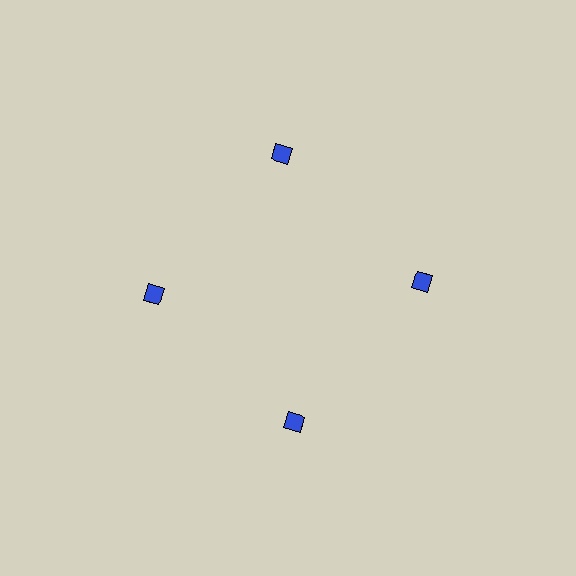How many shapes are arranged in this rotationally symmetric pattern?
There are 4 shapes, arranged in 4 groups of 1.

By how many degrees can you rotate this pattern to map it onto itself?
The pattern maps onto itself every 90 degrees of rotation.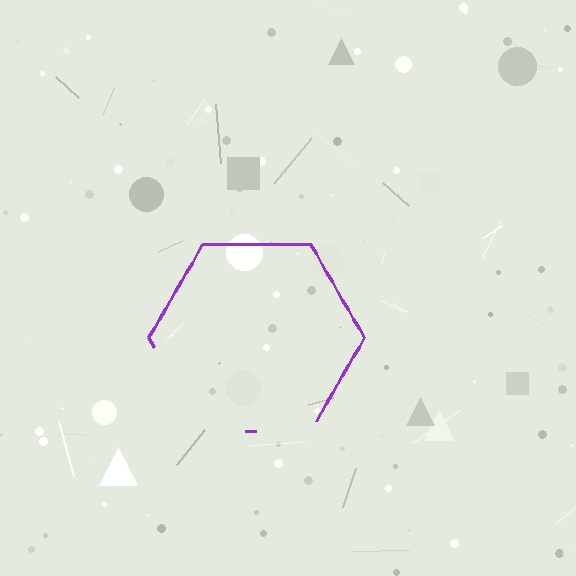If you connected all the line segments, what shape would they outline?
They would outline a hexagon.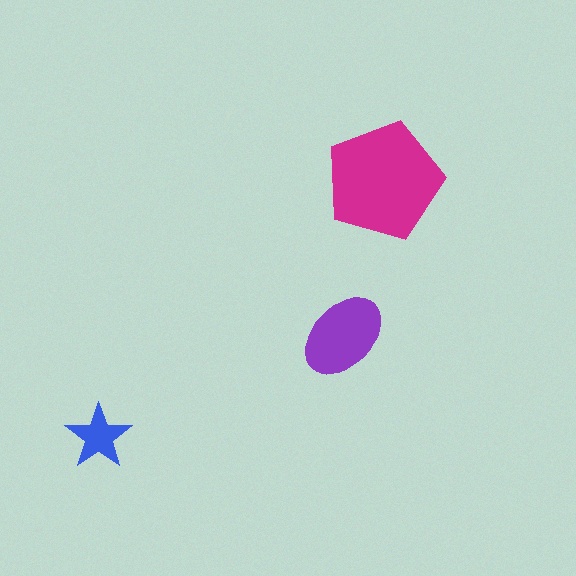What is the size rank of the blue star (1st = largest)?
3rd.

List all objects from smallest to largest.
The blue star, the purple ellipse, the magenta pentagon.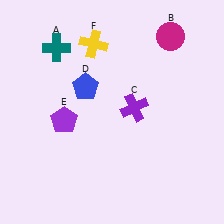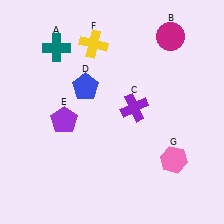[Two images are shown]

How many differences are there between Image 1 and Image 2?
There is 1 difference between the two images.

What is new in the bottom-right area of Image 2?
A pink hexagon (G) was added in the bottom-right area of Image 2.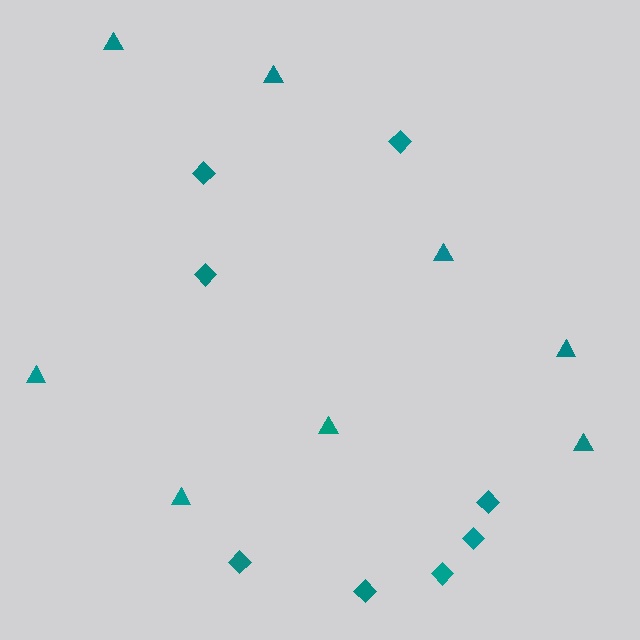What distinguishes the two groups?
There are 2 groups: one group of diamonds (8) and one group of triangles (8).